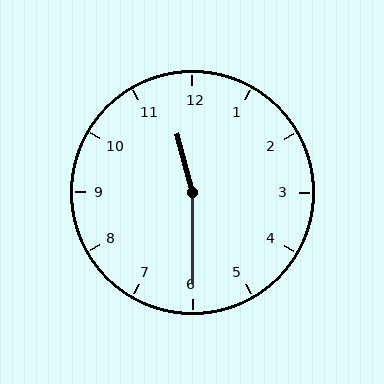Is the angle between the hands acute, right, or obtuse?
It is obtuse.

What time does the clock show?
11:30.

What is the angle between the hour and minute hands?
Approximately 165 degrees.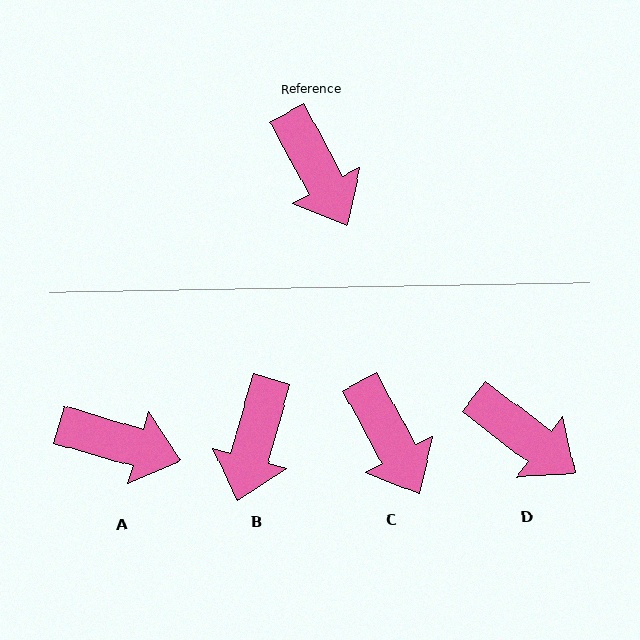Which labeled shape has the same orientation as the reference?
C.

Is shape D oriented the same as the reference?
No, it is off by about 25 degrees.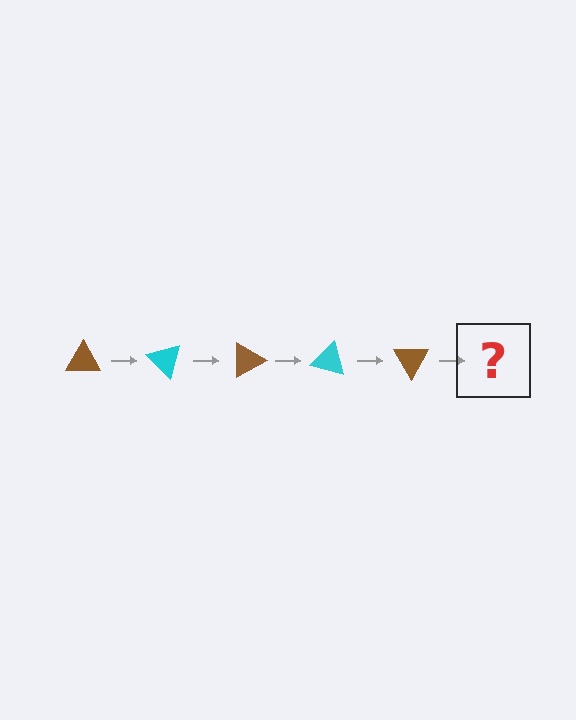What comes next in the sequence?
The next element should be a cyan triangle, rotated 225 degrees from the start.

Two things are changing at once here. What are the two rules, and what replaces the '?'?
The two rules are that it rotates 45 degrees each step and the color cycles through brown and cyan. The '?' should be a cyan triangle, rotated 225 degrees from the start.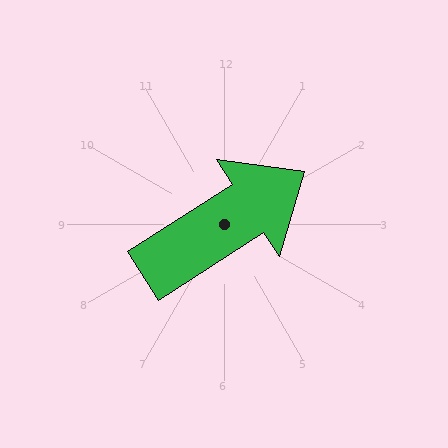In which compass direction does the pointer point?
Northeast.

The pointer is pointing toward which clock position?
Roughly 2 o'clock.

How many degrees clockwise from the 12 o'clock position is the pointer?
Approximately 57 degrees.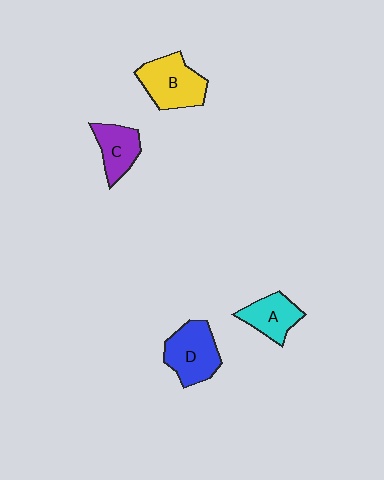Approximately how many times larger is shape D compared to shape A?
Approximately 1.4 times.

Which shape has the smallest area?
Shape C (purple).